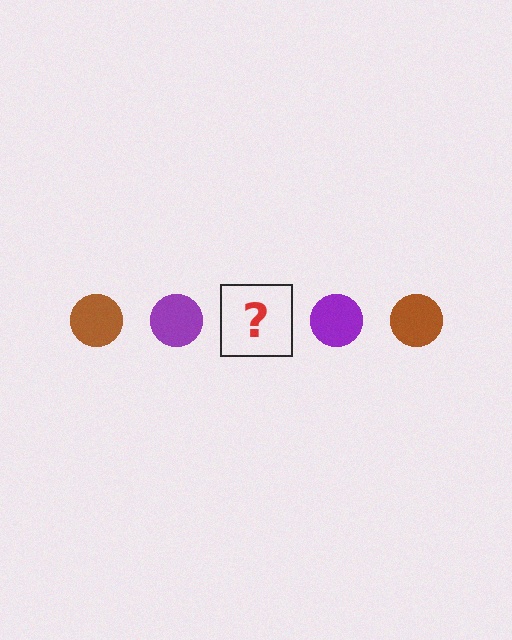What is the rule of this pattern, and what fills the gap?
The rule is that the pattern cycles through brown, purple circles. The gap should be filled with a brown circle.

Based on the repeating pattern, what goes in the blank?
The blank should be a brown circle.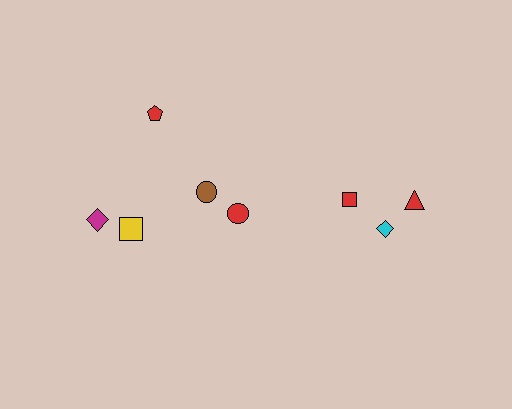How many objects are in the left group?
There are 5 objects.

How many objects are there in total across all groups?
There are 8 objects.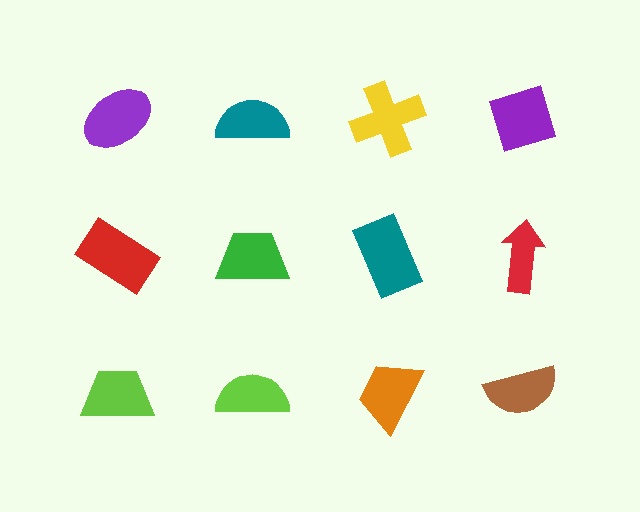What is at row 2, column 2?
A green trapezoid.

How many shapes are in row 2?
4 shapes.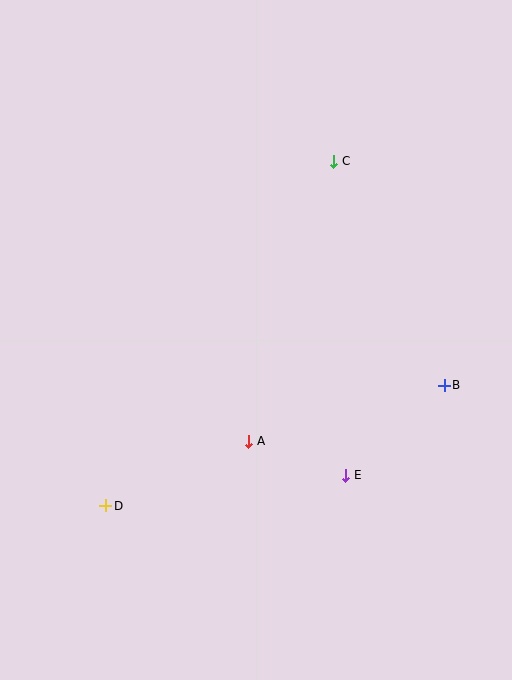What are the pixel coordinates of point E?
Point E is at (346, 475).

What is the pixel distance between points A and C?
The distance between A and C is 293 pixels.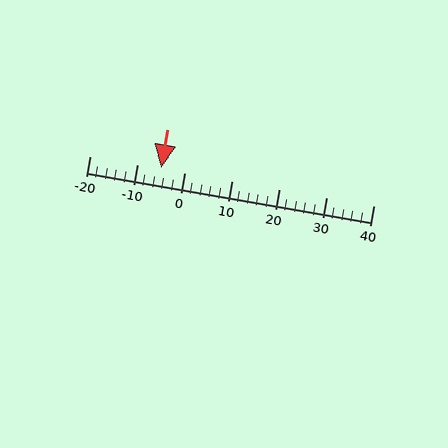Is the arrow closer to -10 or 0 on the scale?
The arrow is closer to 0.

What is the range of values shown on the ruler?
The ruler shows values from -20 to 40.